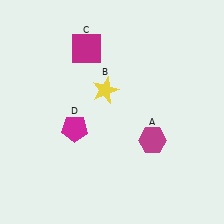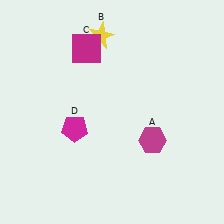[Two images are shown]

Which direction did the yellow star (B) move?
The yellow star (B) moved up.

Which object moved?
The yellow star (B) moved up.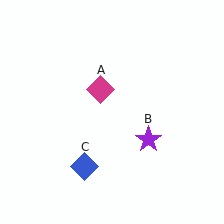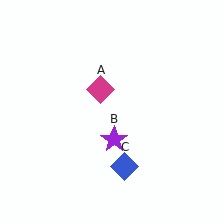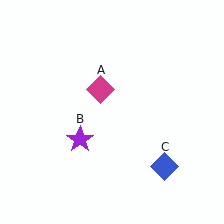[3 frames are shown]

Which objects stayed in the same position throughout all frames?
Magenta diamond (object A) remained stationary.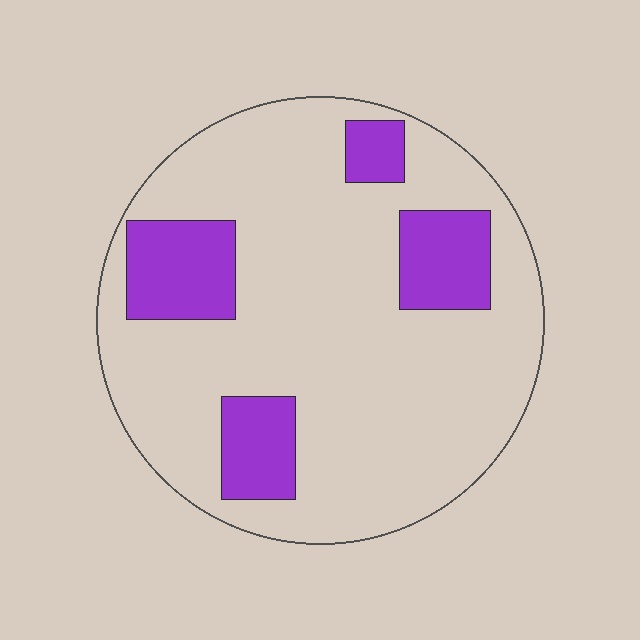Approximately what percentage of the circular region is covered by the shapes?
Approximately 20%.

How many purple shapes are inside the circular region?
4.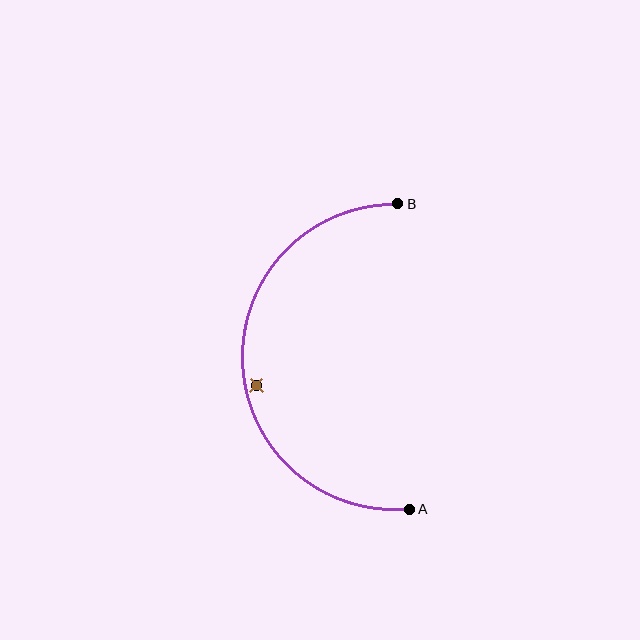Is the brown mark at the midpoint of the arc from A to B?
No — the brown mark does not lie on the arc at all. It sits slightly inside the curve.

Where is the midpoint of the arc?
The arc midpoint is the point on the curve farthest from the straight line joining A and B. It sits to the left of that line.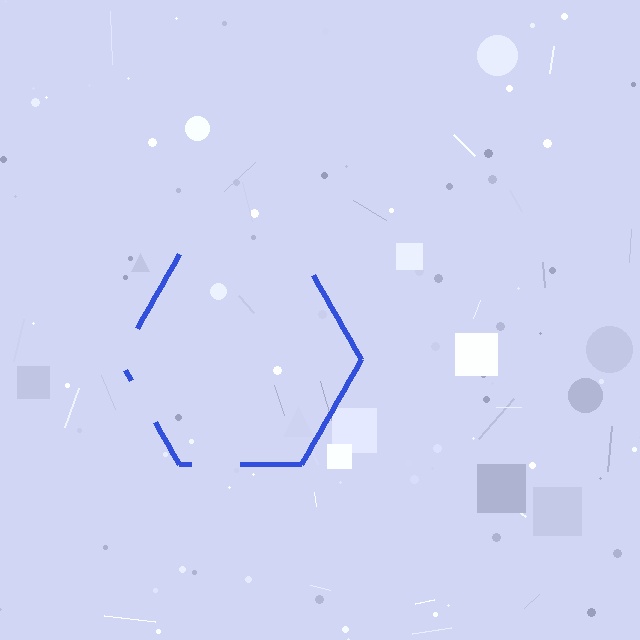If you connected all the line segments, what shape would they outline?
They would outline a hexagon.